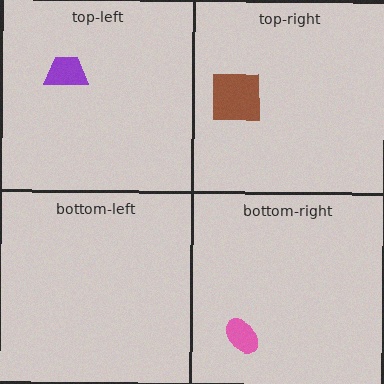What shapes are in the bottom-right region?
The pink ellipse.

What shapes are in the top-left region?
The purple trapezoid.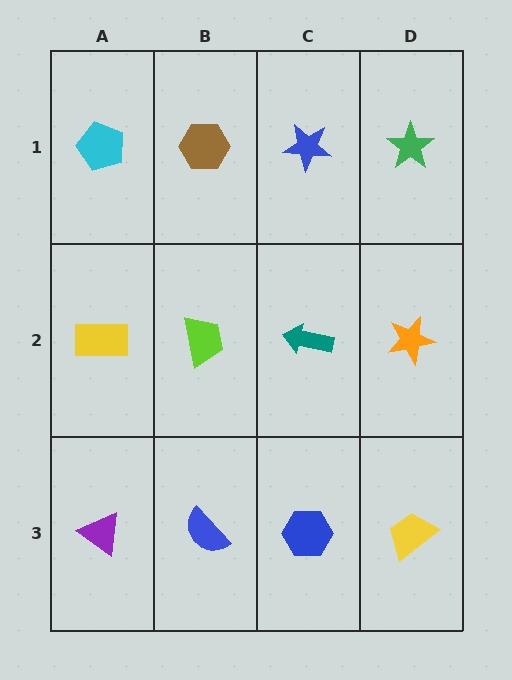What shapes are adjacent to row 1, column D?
An orange star (row 2, column D), a blue star (row 1, column C).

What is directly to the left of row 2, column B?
A yellow rectangle.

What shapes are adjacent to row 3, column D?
An orange star (row 2, column D), a blue hexagon (row 3, column C).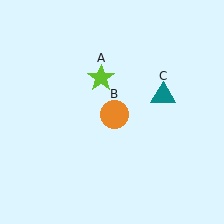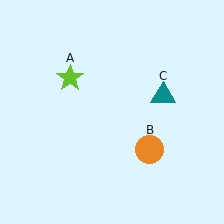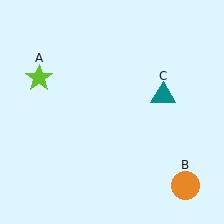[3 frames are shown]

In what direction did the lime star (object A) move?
The lime star (object A) moved left.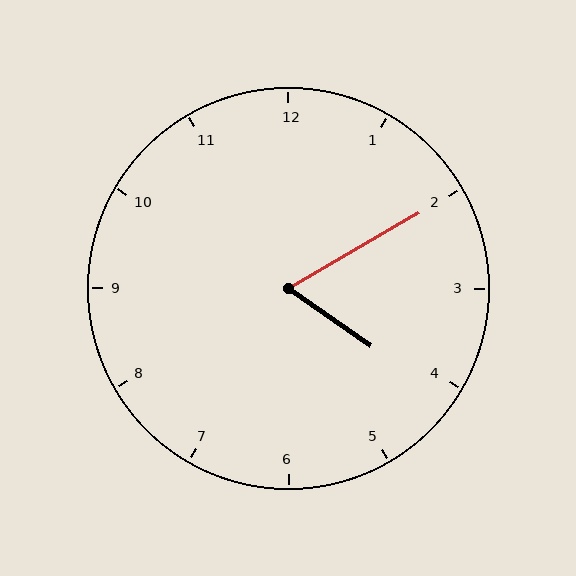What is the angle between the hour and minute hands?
Approximately 65 degrees.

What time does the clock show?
4:10.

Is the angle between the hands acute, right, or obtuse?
It is acute.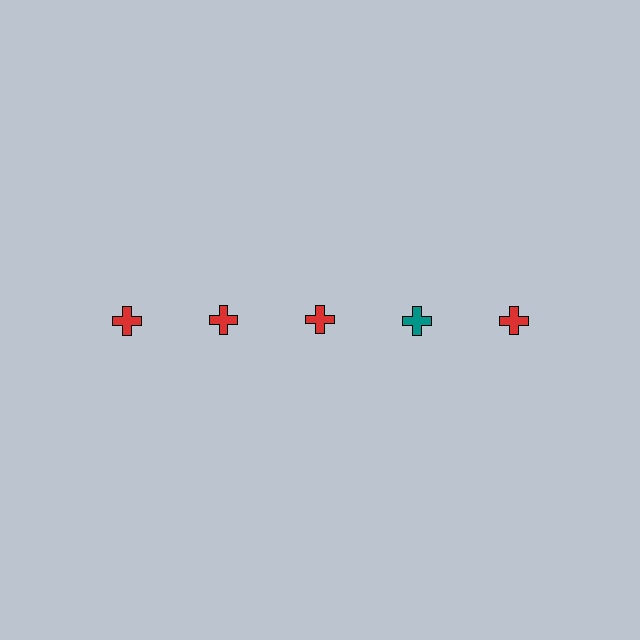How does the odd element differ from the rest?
It has a different color: teal instead of red.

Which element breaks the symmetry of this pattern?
The teal cross in the top row, second from right column breaks the symmetry. All other shapes are red crosses.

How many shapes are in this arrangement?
There are 5 shapes arranged in a grid pattern.